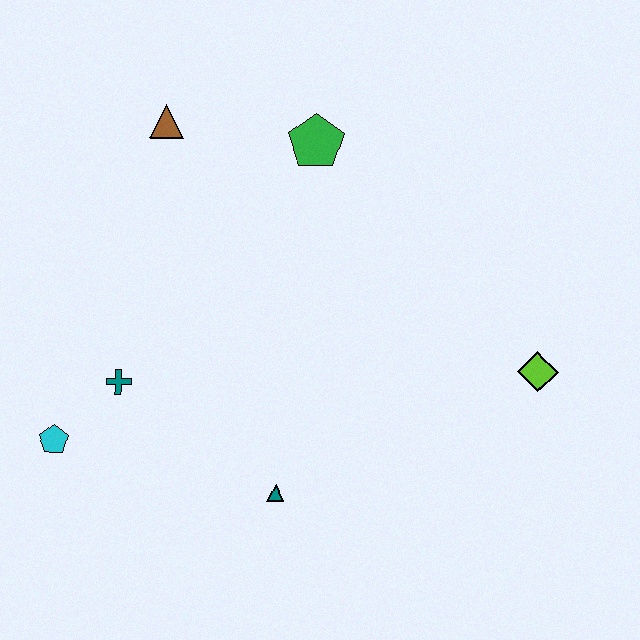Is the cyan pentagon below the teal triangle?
No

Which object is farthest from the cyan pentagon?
The lime diamond is farthest from the cyan pentagon.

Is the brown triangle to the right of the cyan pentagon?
Yes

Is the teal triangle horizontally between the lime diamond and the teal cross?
Yes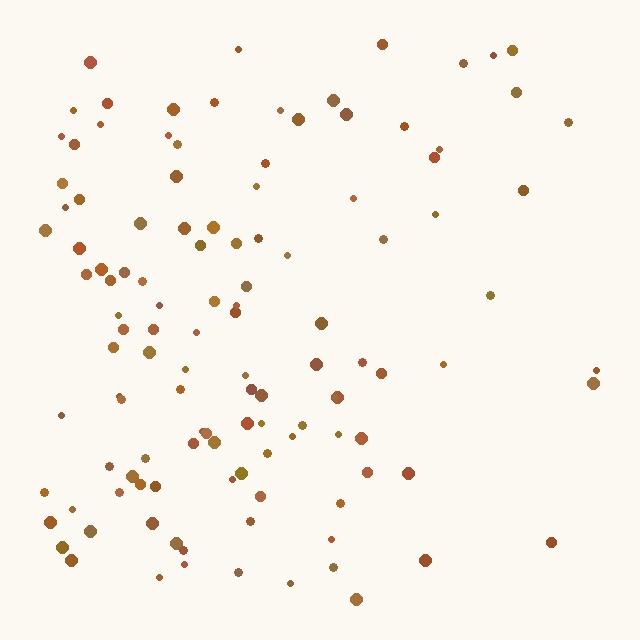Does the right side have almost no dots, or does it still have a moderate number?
Still a moderate number, just noticeably fewer than the left.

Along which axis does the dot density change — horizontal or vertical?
Horizontal.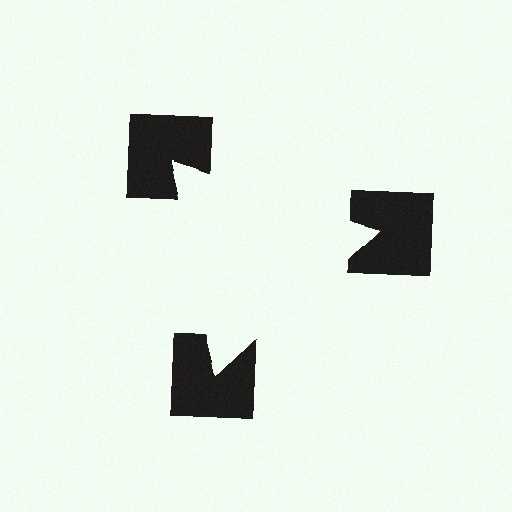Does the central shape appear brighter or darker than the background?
It typically appears slightly brighter than the background, even though no actual brightness change is drawn.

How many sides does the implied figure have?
3 sides.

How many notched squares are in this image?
There are 3 — one at each vertex of the illusory triangle.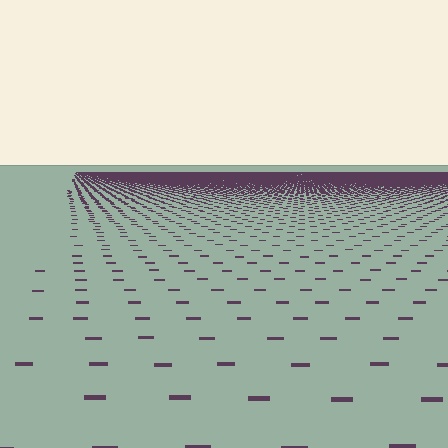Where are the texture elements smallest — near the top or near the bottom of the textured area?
Near the top.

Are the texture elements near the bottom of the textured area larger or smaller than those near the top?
Larger. Near the bottom, elements are closer to the viewer and appear at a bigger on-screen size.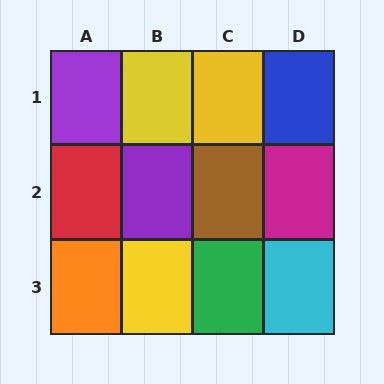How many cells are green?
1 cell is green.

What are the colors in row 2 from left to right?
Red, purple, brown, magenta.